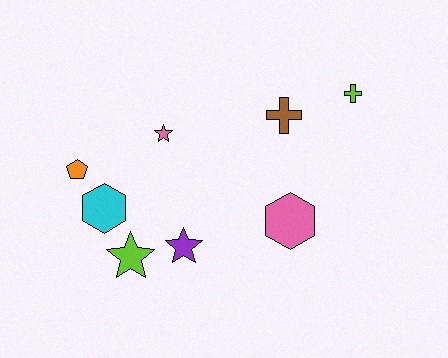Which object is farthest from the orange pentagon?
The lime cross is farthest from the orange pentagon.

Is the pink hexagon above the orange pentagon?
No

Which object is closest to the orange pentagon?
The cyan hexagon is closest to the orange pentagon.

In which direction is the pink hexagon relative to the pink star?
The pink hexagon is to the right of the pink star.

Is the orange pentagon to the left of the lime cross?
Yes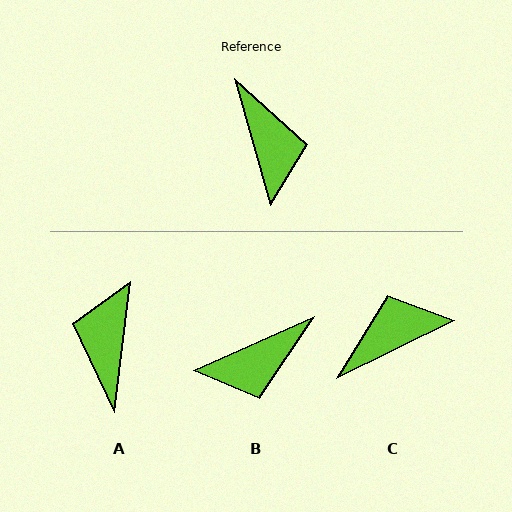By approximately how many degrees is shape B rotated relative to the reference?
Approximately 82 degrees clockwise.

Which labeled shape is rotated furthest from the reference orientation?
A, about 157 degrees away.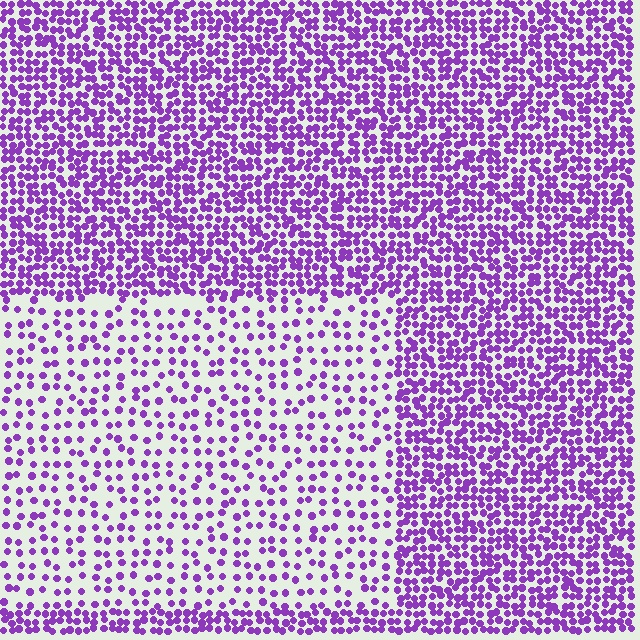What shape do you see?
I see a rectangle.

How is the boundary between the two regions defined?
The boundary is defined by a change in element density (approximately 2.4x ratio). All elements are the same color, size, and shape.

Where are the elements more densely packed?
The elements are more densely packed outside the rectangle boundary.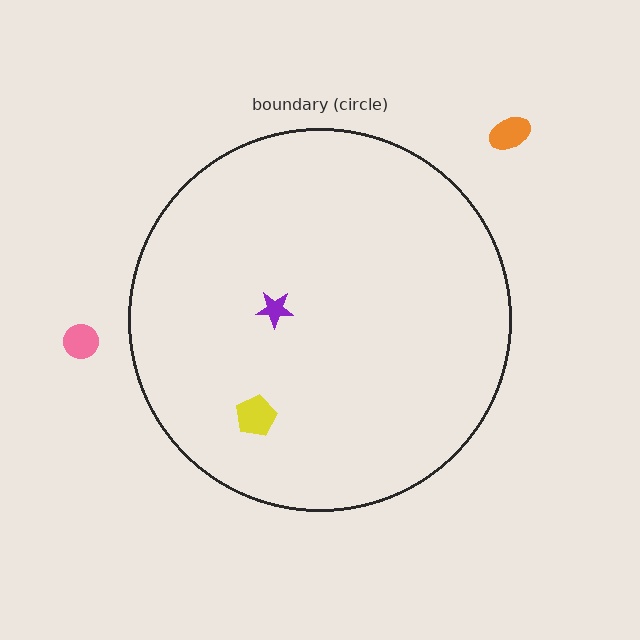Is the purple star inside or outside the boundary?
Inside.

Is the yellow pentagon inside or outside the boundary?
Inside.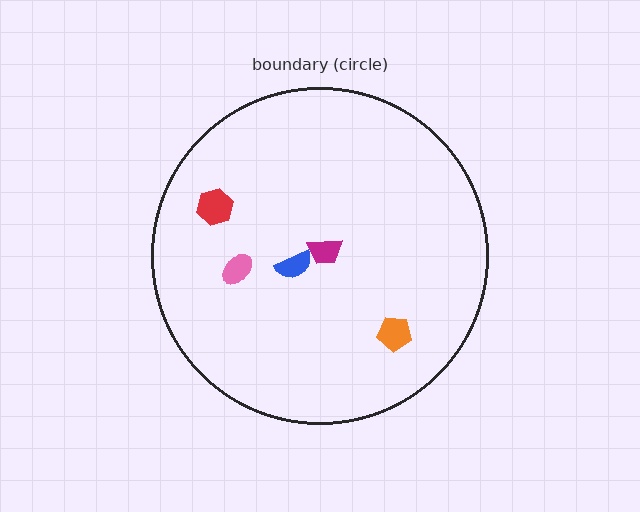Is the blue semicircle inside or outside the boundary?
Inside.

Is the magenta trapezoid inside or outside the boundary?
Inside.